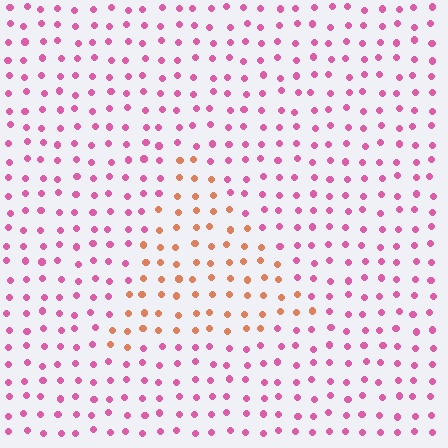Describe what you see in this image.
The image is filled with small pink elements in a uniform arrangement. A triangle-shaped region is visible where the elements are tinted to a slightly different hue, forming a subtle color boundary.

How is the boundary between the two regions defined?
The boundary is defined purely by a slight shift in hue (about 51 degrees). Spacing, size, and orientation are identical on both sides.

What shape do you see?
I see a triangle.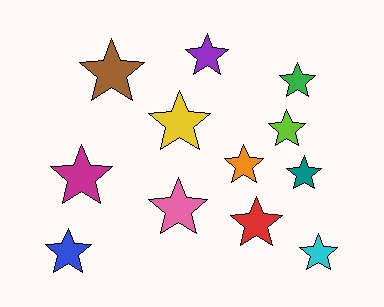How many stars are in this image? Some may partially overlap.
There are 12 stars.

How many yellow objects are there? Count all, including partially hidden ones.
There is 1 yellow object.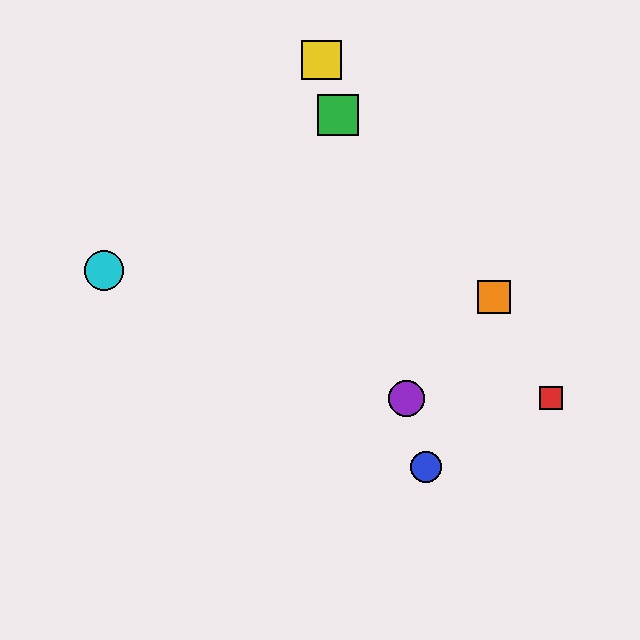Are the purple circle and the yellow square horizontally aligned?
No, the purple circle is at y≈398 and the yellow square is at y≈60.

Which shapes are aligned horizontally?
The red square, the purple circle are aligned horizontally.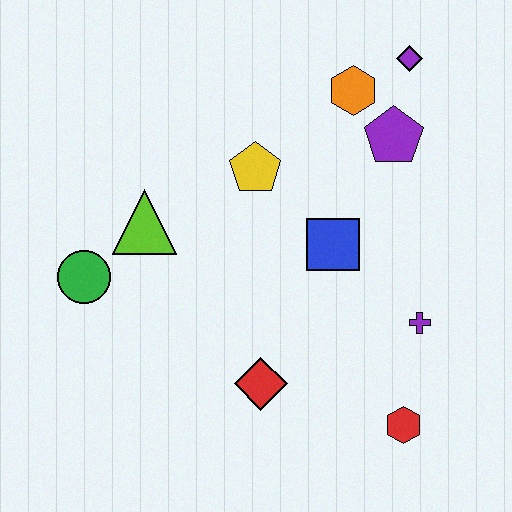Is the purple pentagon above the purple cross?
Yes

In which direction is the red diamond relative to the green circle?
The red diamond is to the right of the green circle.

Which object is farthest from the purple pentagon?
The green circle is farthest from the purple pentagon.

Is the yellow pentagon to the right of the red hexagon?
No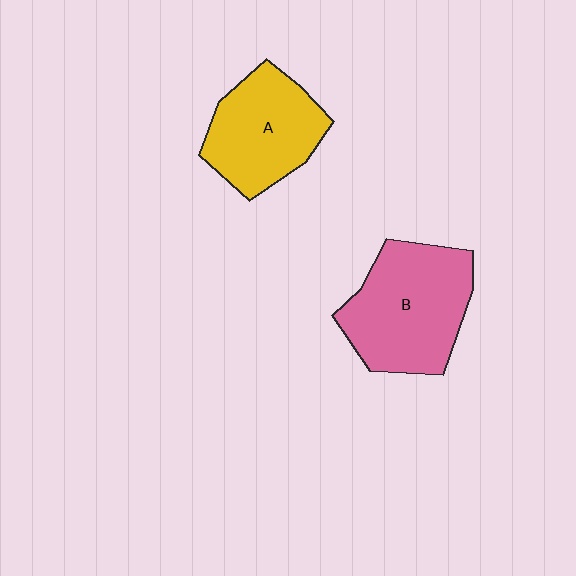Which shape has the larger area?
Shape B (pink).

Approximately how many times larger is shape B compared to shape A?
Approximately 1.2 times.